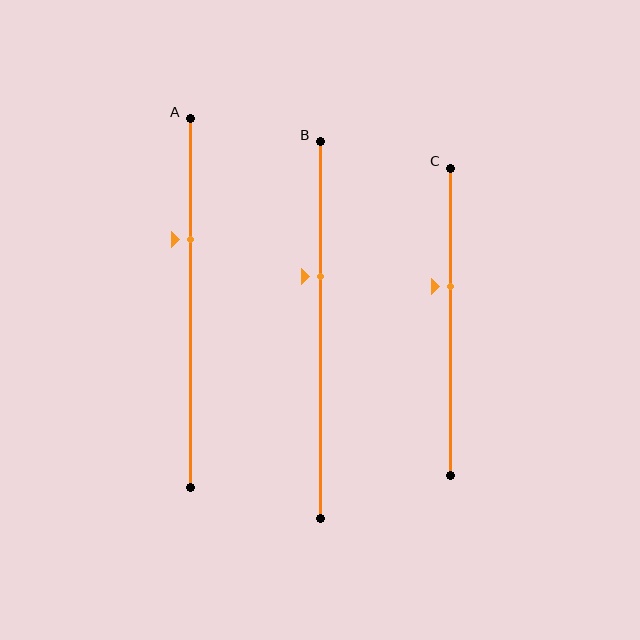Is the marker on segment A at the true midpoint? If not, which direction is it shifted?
No, the marker on segment A is shifted upward by about 17% of the segment length.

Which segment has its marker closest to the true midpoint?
Segment C has its marker closest to the true midpoint.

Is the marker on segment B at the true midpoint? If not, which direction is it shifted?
No, the marker on segment B is shifted upward by about 14% of the segment length.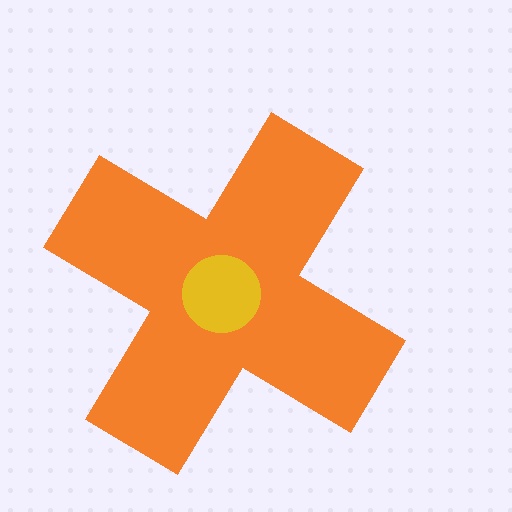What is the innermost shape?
The yellow circle.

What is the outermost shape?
The orange cross.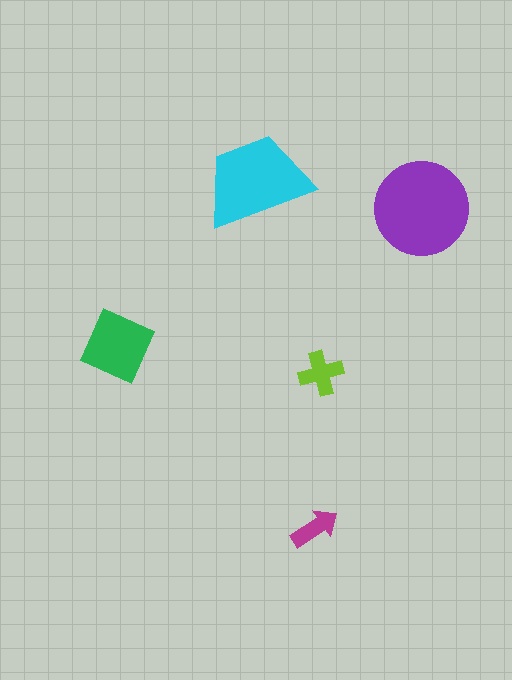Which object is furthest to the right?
The purple circle is rightmost.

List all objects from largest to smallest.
The purple circle, the cyan trapezoid, the green diamond, the lime cross, the magenta arrow.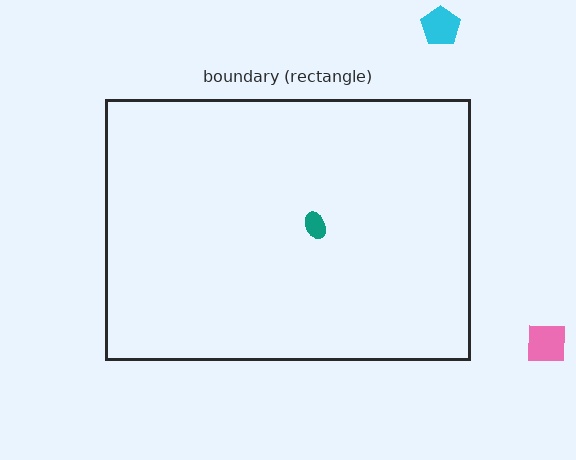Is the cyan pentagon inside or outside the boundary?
Outside.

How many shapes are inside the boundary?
1 inside, 2 outside.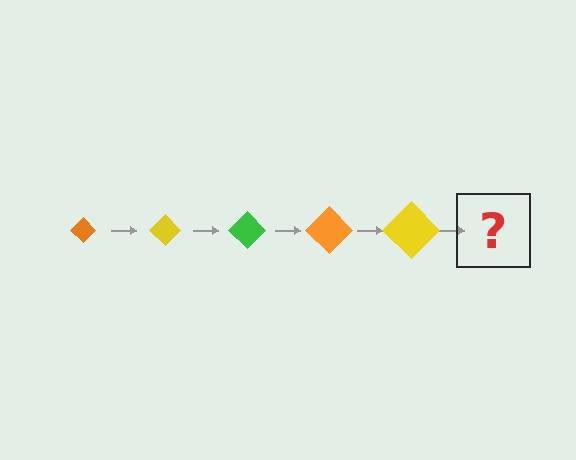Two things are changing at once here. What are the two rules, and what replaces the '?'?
The two rules are that the diamond grows larger each step and the color cycles through orange, yellow, and green. The '?' should be a green diamond, larger than the previous one.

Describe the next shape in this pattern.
It should be a green diamond, larger than the previous one.